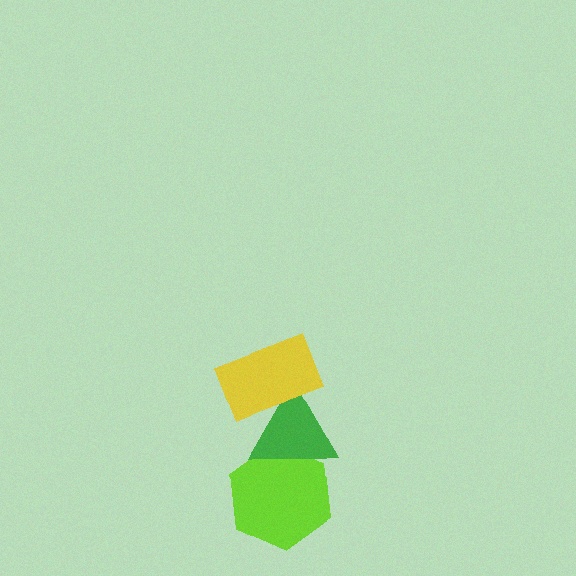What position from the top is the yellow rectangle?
The yellow rectangle is 1st from the top.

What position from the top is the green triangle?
The green triangle is 2nd from the top.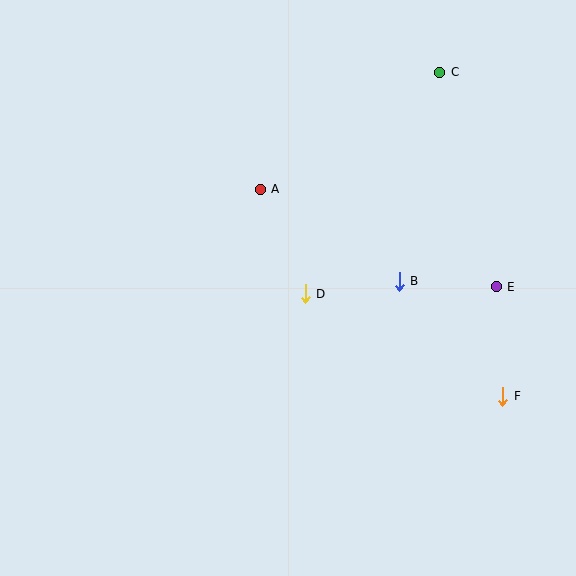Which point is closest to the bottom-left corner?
Point D is closest to the bottom-left corner.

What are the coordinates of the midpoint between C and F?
The midpoint between C and F is at (471, 234).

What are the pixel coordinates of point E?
Point E is at (496, 287).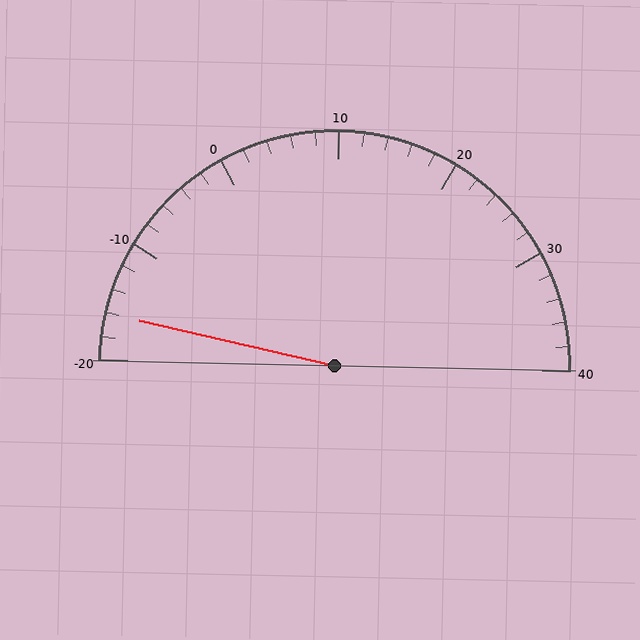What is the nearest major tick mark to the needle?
The nearest major tick mark is -20.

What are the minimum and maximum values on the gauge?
The gauge ranges from -20 to 40.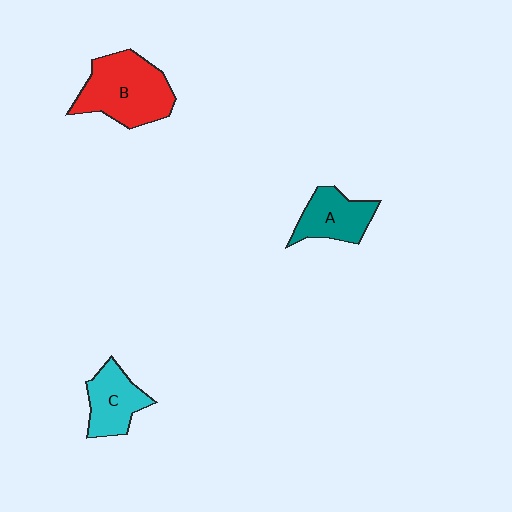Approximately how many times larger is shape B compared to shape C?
Approximately 1.6 times.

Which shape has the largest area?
Shape B (red).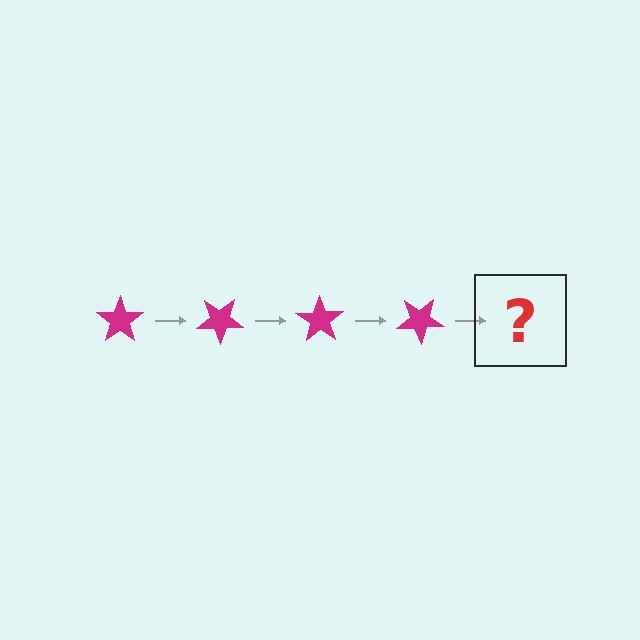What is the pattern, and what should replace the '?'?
The pattern is that the star rotates 35 degrees each step. The '?' should be a magenta star rotated 140 degrees.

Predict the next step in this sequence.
The next step is a magenta star rotated 140 degrees.